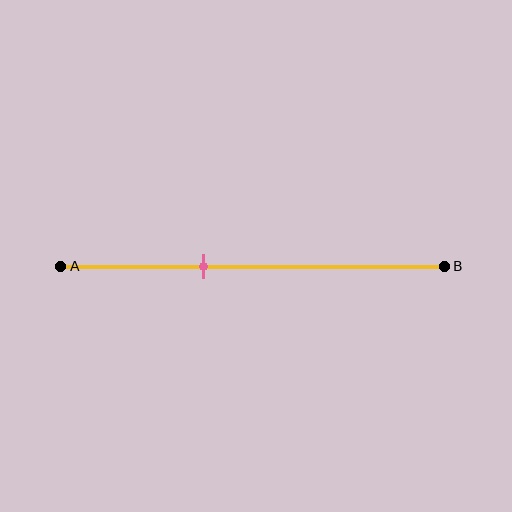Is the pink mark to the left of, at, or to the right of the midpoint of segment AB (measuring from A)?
The pink mark is to the left of the midpoint of segment AB.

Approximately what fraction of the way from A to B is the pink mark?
The pink mark is approximately 35% of the way from A to B.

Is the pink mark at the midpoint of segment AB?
No, the mark is at about 35% from A, not at the 50% midpoint.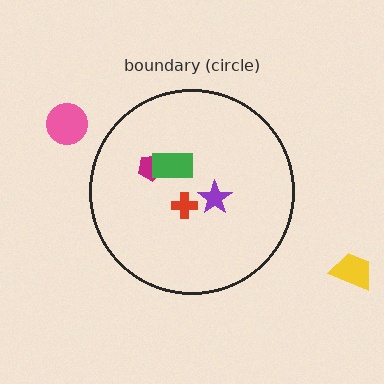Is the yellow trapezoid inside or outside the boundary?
Outside.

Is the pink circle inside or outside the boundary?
Outside.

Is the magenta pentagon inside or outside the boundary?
Inside.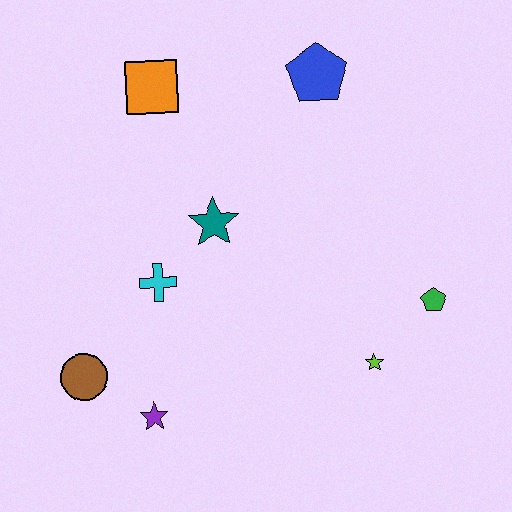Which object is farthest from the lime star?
The orange square is farthest from the lime star.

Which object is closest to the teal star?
The cyan cross is closest to the teal star.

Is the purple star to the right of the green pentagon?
No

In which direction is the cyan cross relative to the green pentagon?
The cyan cross is to the left of the green pentagon.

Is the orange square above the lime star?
Yes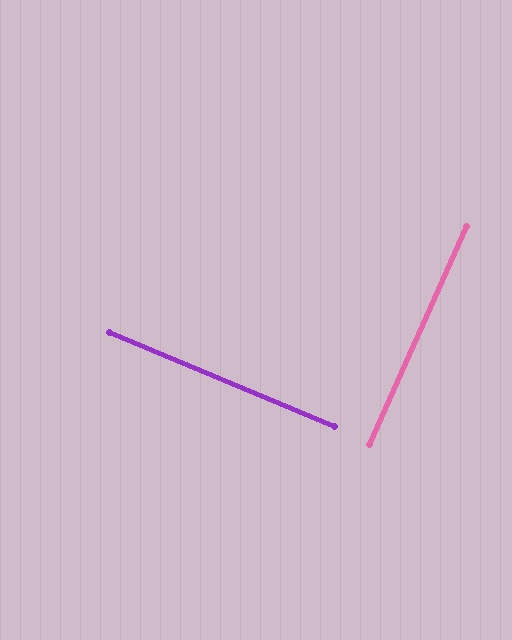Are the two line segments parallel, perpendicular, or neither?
Perpendicular — they meet at approximately 89°.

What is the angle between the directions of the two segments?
Approximately 89 degrees.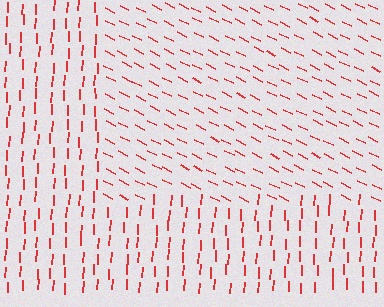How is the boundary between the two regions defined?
The boundary is defined purely by a change in line orientation (approximately 66 degrees difference). All lines are the same color and thickness.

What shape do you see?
I see a rectangle.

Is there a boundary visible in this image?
Yes, there is a texture boundary formed by a change in line orientation.